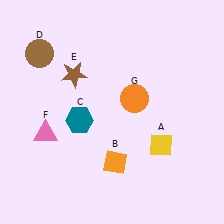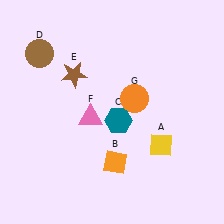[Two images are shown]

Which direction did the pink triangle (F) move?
The pink triangle (F) moved right.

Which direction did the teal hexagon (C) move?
The teal hexagon (C) moved right.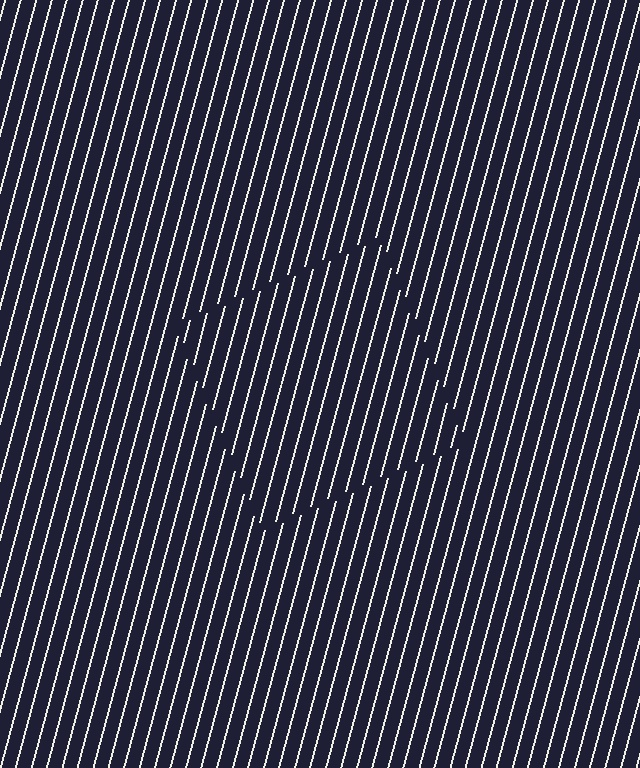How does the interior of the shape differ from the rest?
The interior of the shape contains the same grating, shifted by half a period — the contour is defined by the phase discontinuity where line-ends from the inner and outer gratings abut.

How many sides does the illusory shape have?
4 sides — the line-ends trace a square.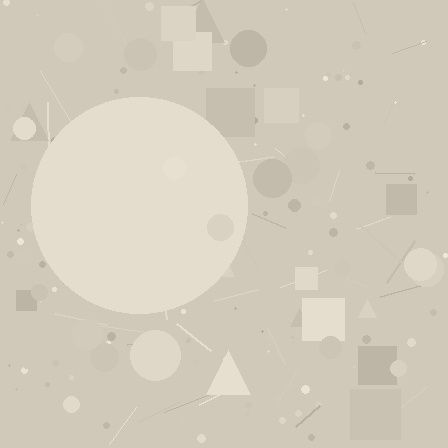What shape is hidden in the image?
A circle is hidden in the image.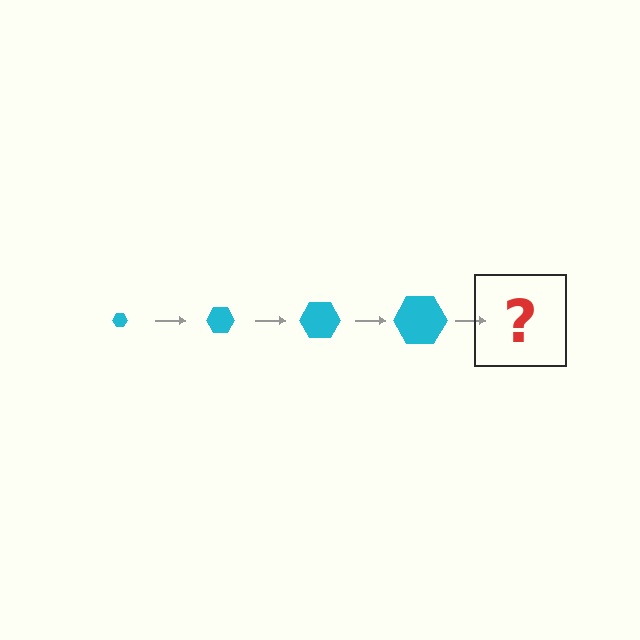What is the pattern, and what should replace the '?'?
The pattern is that the hexagon gets progressively larger each step. The '?' should be a cyan hexagon, larger than the previous one.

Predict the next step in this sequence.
The next step is a cyan hexagon, larger than the previous one.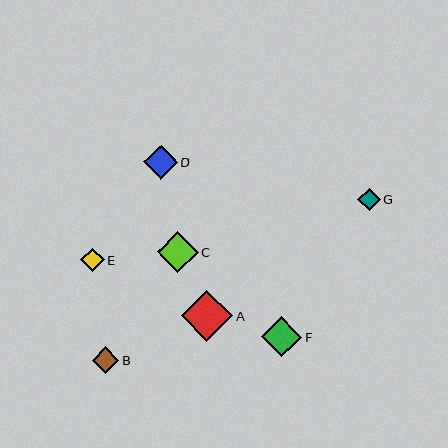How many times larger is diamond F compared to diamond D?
Diamond F is approximately 1.2 times the size of diamond D.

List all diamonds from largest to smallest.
From largest to smallest: A, C, F, D, B, E, G.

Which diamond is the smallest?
Diamond G is the smallest with a size of approximately 22 pixels.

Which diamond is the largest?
Diamond A is the largest with a size of approximately 51 pixels.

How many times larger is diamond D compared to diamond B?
Diamond D is approximately 1.3 times the size of diamond B.